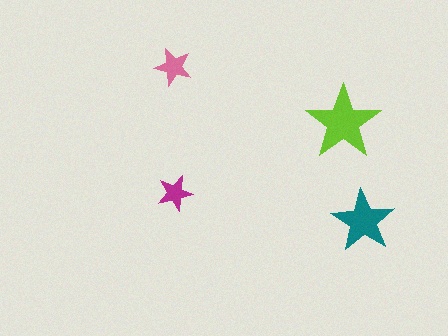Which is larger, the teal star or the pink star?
The teal one.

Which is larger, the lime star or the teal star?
The lime one.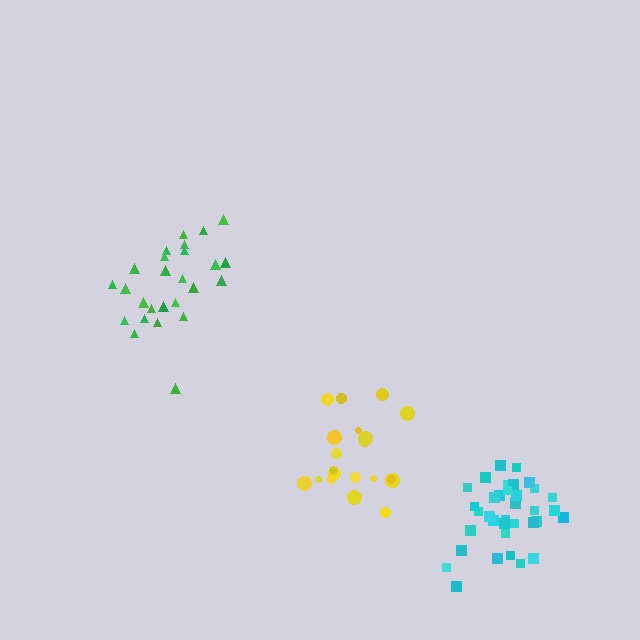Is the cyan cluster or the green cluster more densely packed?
Cyan.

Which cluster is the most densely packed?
Cyan.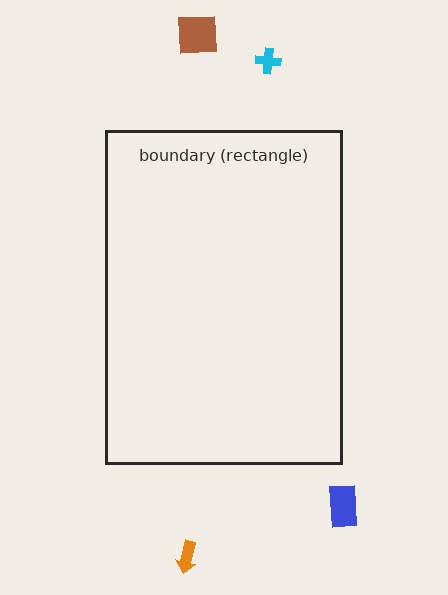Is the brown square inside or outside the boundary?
Outside.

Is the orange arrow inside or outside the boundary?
Outside.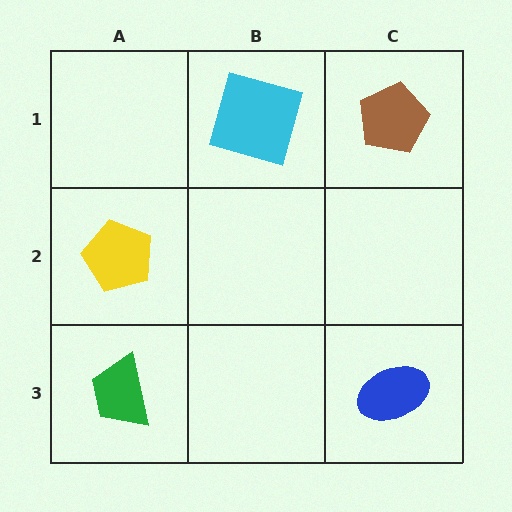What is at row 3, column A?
A green trapezoid.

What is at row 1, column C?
A brown pentagon.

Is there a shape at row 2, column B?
No, that cell is empty.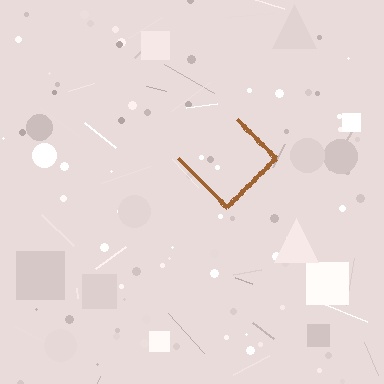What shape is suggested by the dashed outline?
The dashed outline suggests a diamond.